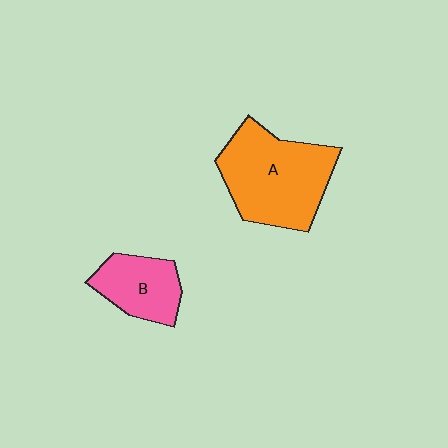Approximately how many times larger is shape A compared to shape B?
Approximately 1.9 times.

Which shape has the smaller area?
Shape B (pink).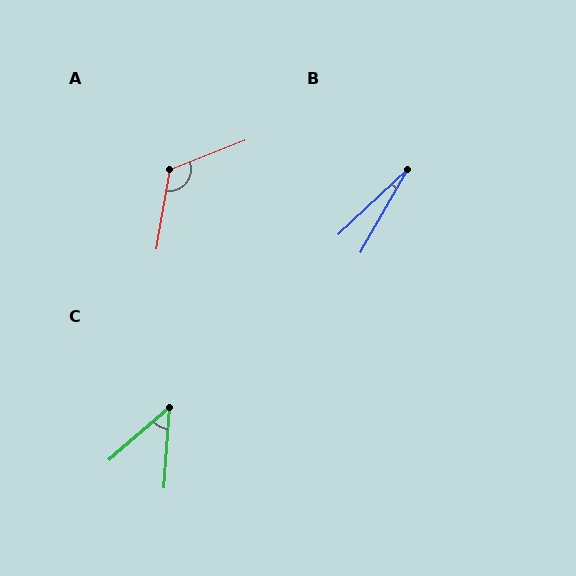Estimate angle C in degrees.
Approximately 45 degrees.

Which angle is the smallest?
B, at approximately 17 degrees.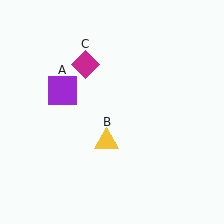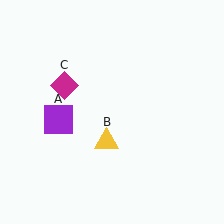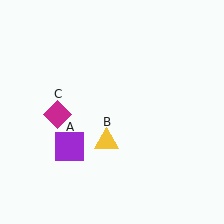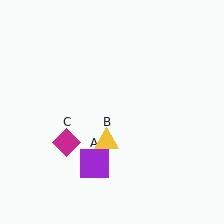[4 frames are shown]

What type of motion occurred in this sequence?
The purple square (object A), magenta diamond (object C) rotated counterclockwise around the center of the scene.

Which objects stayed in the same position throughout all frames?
Yellow triangle (object B) remained stationary.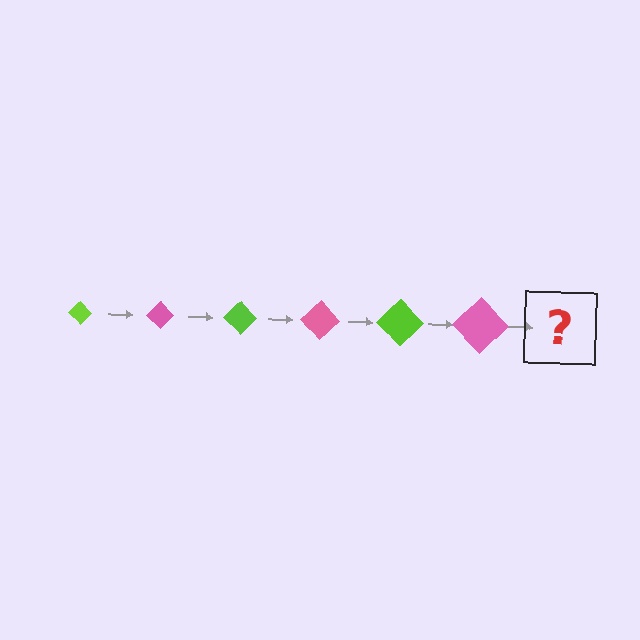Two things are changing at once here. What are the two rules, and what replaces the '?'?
The two rules are that the diamond grows larger each step and the color cycles through lime and pink. The '?' should be a lime diamond, larger than the previous one.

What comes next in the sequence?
The next element should be a lime diamond, larger than the previous one.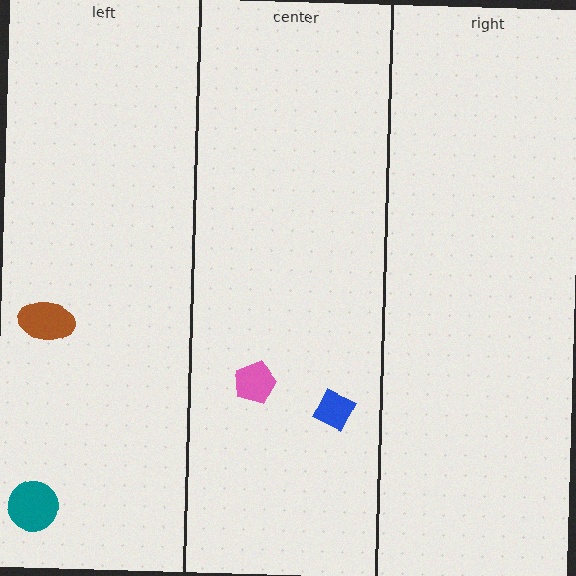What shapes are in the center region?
The pink pentagon, the blue diamond.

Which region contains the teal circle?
The left region.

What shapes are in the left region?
The teal circle, the brown ellipse.